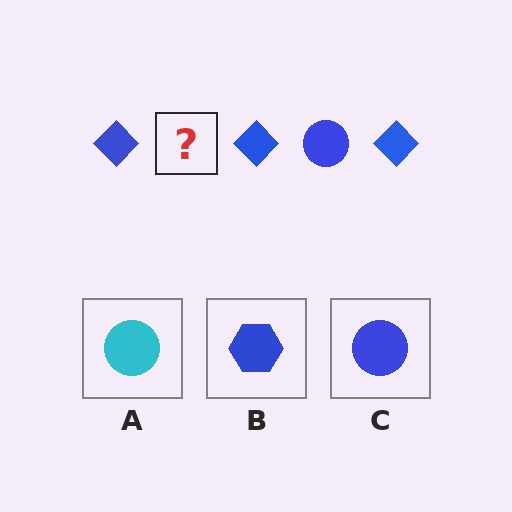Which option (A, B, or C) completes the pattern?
C.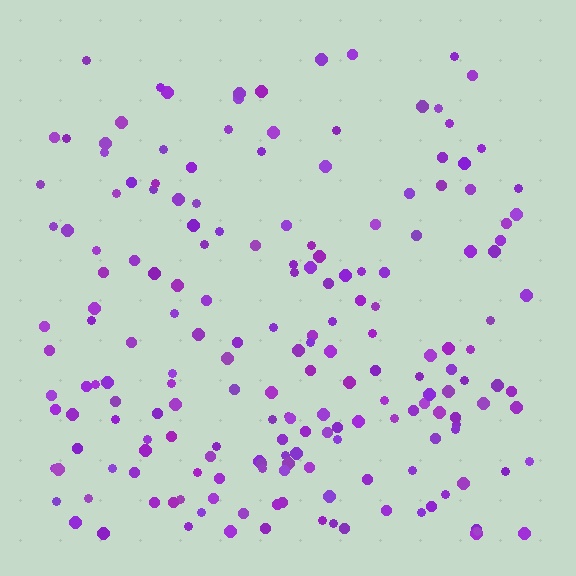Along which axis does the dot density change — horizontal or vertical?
Vertical.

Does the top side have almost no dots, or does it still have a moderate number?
Still a moderate number, just noticeably fewer than the bottom.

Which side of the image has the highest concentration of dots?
The bottom.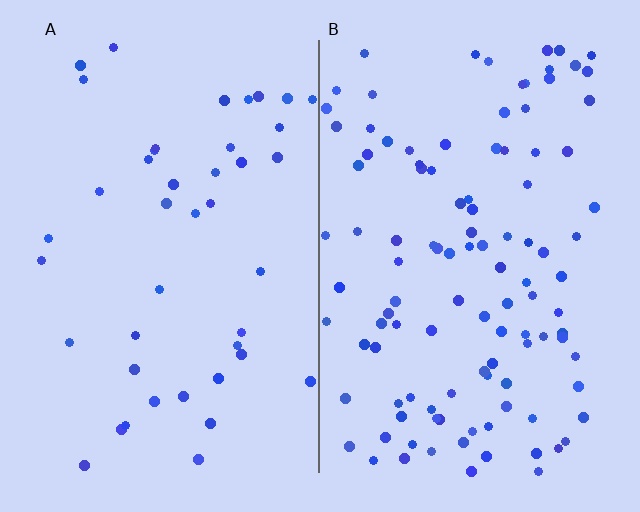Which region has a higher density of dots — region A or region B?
B (the right).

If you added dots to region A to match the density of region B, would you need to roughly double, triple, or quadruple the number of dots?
Approximately triple.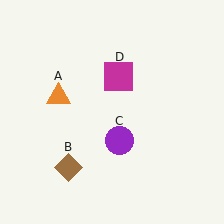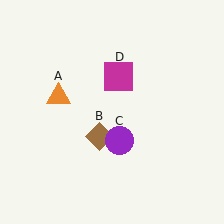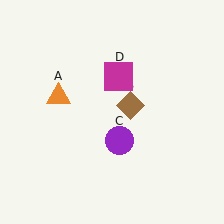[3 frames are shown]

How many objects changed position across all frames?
1 object changed position: brown diamond (object B).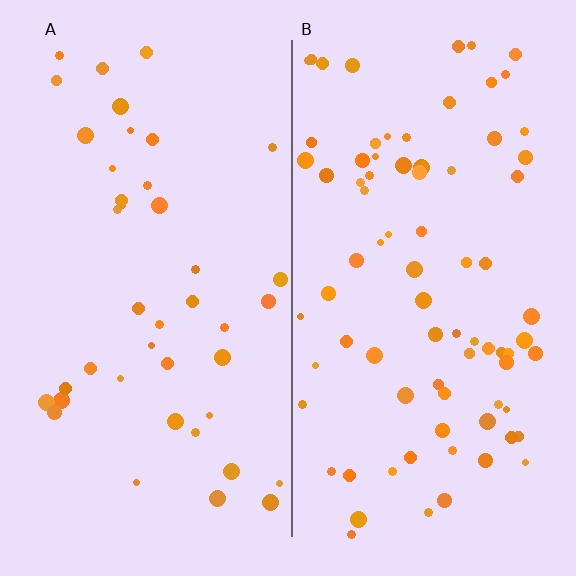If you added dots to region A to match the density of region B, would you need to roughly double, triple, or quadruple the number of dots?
Approximately double.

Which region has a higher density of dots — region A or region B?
B (the right).